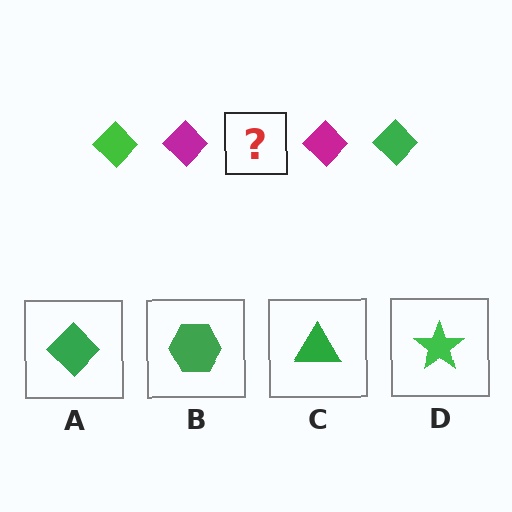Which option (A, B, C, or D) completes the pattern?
A.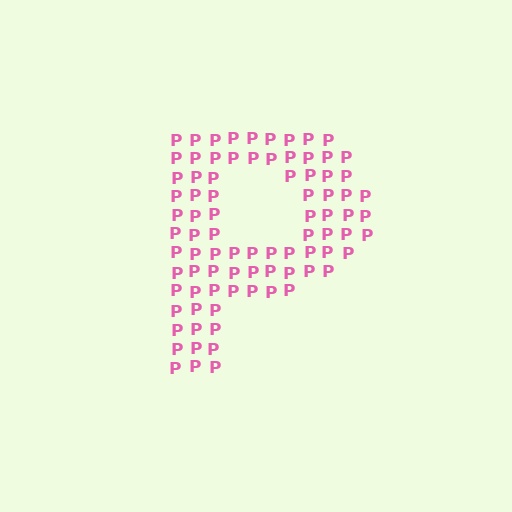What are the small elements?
The small elements are letter P's.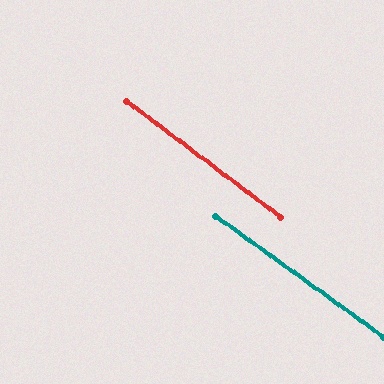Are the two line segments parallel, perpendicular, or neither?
Parallel — their directions differ by only 1.1°.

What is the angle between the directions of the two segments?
Approximately 1 degree.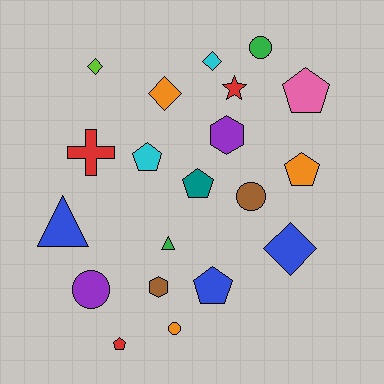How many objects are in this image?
There are 20 objects.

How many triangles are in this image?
There are 2 triangles.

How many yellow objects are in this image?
There are no yellow objects.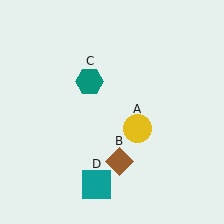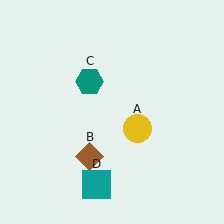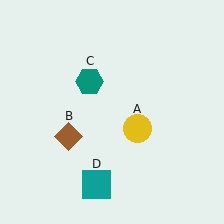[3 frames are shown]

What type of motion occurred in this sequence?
The brown diamond (object B) rotated clockwise around the center of the scene.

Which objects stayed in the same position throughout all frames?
Yellow circle (object A) and teal hexagon (object C) and teal square (object D) remained stationary.